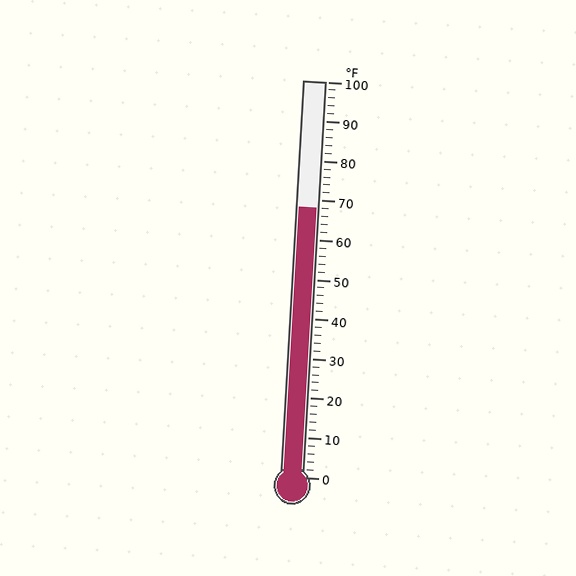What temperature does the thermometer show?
The thermometer shows approximately 68°F.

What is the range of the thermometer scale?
The thermometer scale ranges from 0°F to 100°F.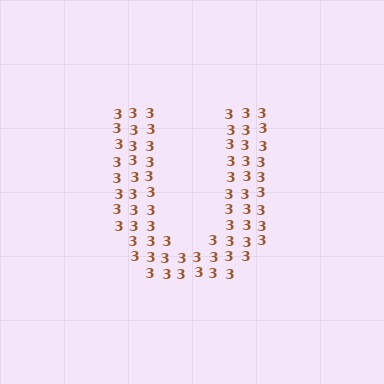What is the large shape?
The large shape is the letter U.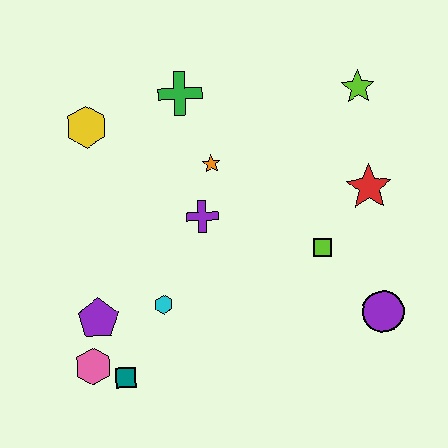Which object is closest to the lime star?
The red star is closest to the lime star.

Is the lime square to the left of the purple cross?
No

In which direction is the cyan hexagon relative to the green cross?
The cyan hexagon is below the green cross.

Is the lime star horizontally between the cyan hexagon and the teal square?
No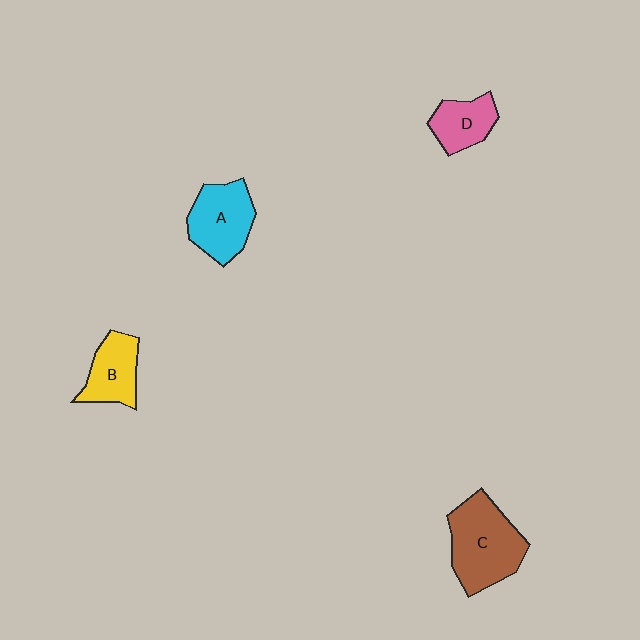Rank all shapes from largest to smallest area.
From largest to smallest: C (brown), A (cyan), B (yellow), D (pink).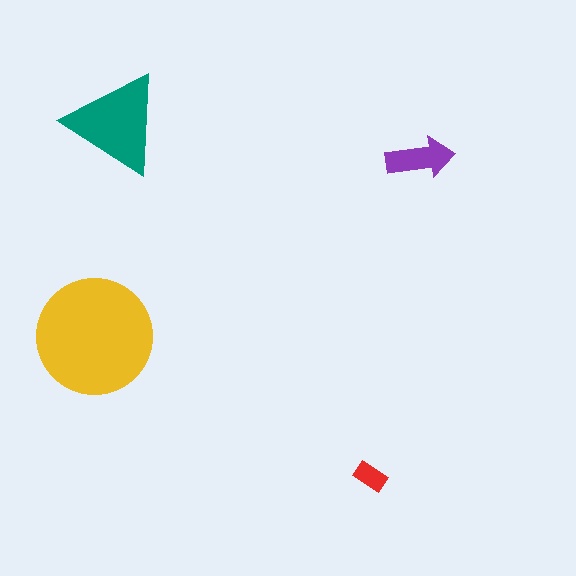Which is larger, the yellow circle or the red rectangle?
The yellow circle.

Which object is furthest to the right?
The purple arrow is rightmost.